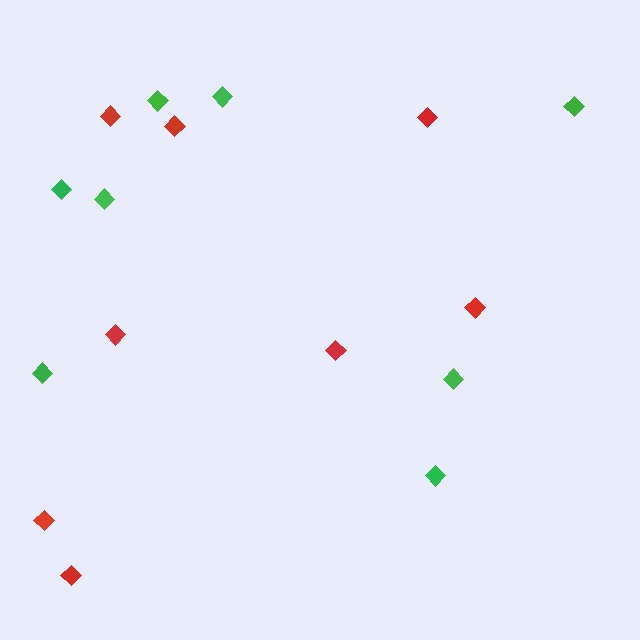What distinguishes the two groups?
There are 2 groups: one group of green diamonds (8) and one group of red diamonds (8).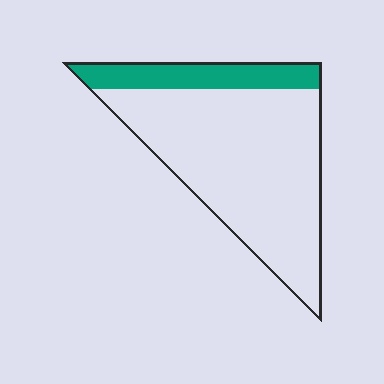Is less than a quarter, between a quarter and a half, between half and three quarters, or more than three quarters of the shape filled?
Less than a quarter.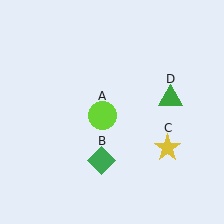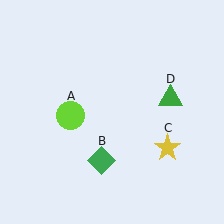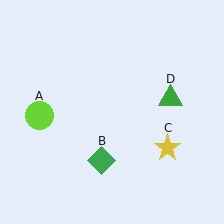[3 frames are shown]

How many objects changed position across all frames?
1 object changed position: lime circle (object A).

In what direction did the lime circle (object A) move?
The lime circle (object A) moved left.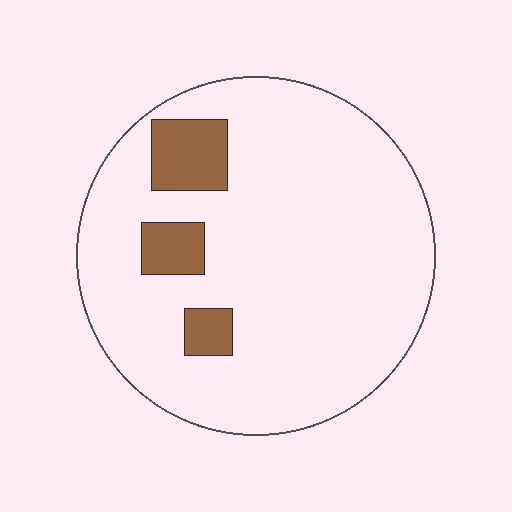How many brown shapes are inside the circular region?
3.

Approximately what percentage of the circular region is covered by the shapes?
Approximately 10%.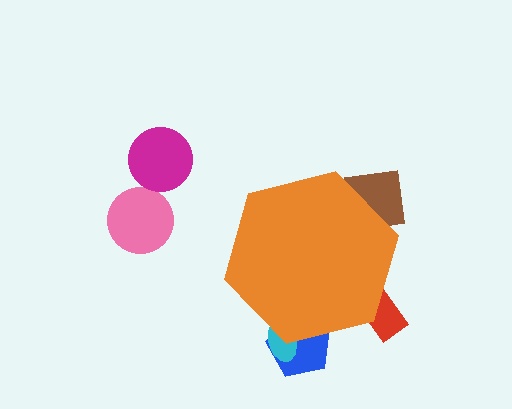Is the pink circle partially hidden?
No, the pink circle is fully visible.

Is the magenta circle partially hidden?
No, the magenta circle is fully visible.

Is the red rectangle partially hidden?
Yes, the red rectangle is partially hidden behind the orange hexagon.